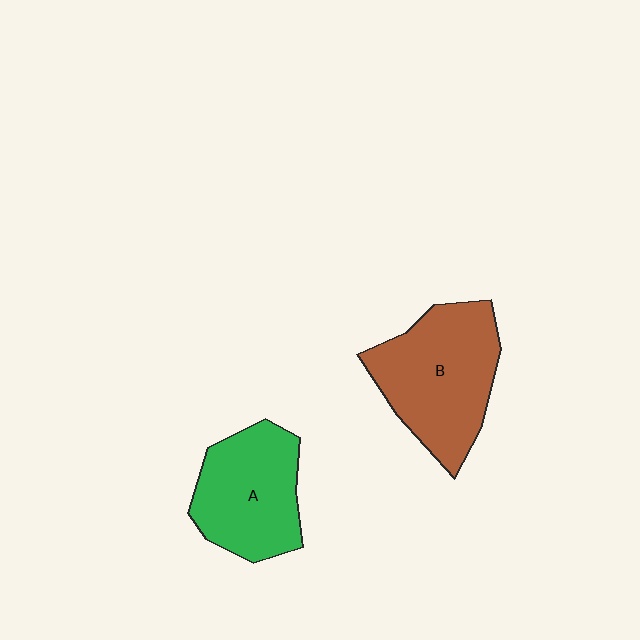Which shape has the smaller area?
Shape A (green).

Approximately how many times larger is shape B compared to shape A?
Approximately 1.2 times.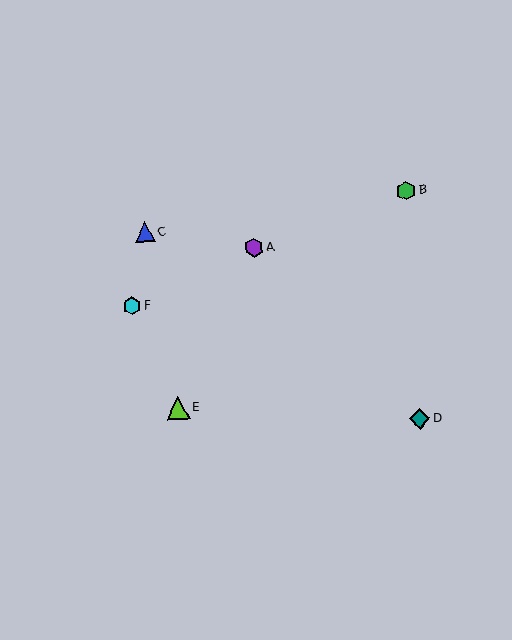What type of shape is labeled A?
Shape A is a purple hexagon.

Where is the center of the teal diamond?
The center of the teal diamond is at (420, 419).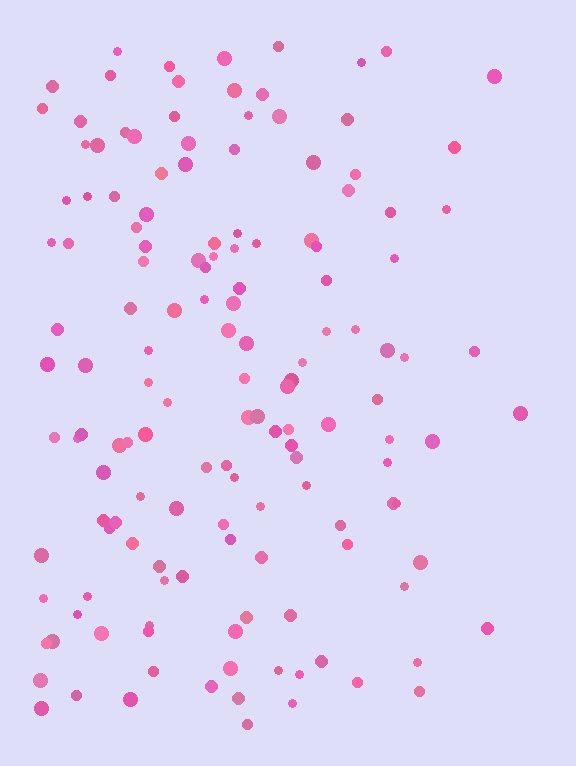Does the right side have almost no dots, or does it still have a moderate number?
Still a moderate number, just noticeably fewer than the left.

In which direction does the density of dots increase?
From right to left, with the left side densest.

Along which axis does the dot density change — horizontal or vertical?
Horizontal.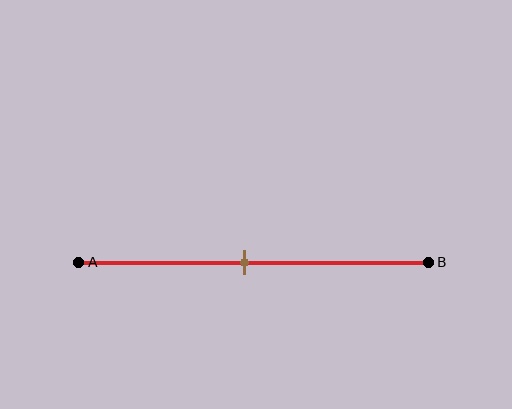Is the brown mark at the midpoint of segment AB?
Yes, the mark is approximately at the midpoint.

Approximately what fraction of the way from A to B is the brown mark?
The brown mark is approximately 45% of the way from A to B.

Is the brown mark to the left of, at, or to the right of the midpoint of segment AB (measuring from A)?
The brown mark is approximately at the midpoint of segment AB.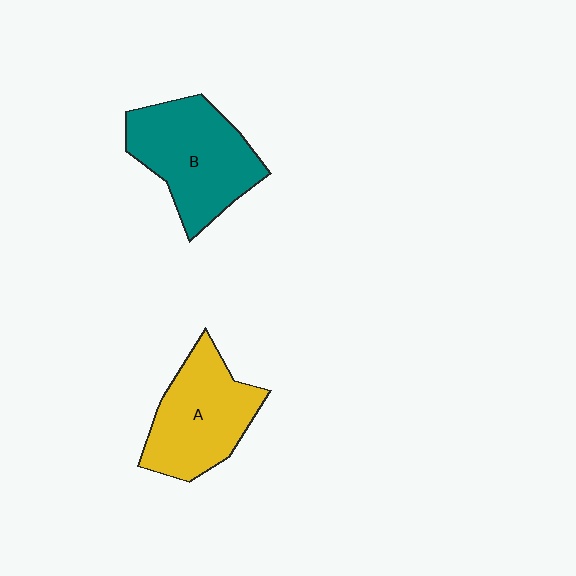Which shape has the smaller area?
Shape A (yellow).